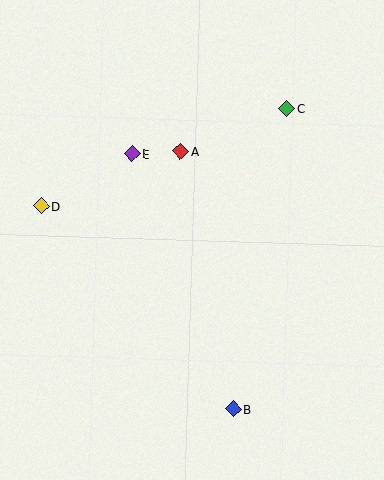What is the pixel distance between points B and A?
The distance between B and A is 263 pixels.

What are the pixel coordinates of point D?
Point D is at (41, 206).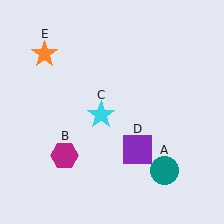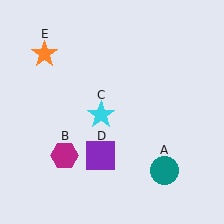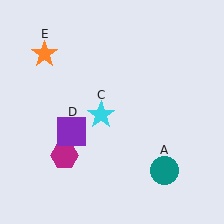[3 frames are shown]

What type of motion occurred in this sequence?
The purple square (object D) rotated clockwise around the center of the scene.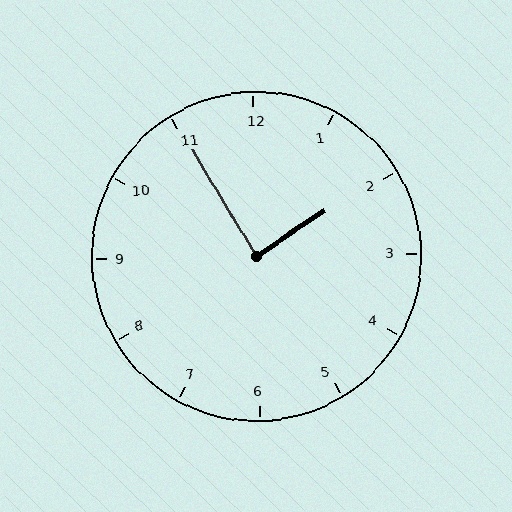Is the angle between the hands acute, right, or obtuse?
It is right.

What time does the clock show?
1:55.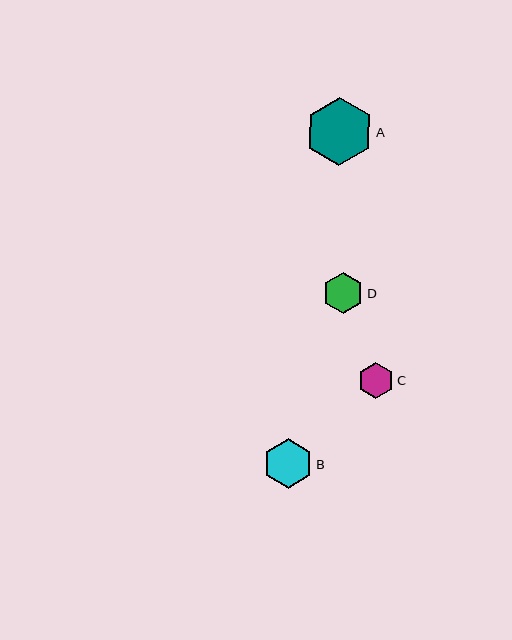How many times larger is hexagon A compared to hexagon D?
Hexagon A is approximately 1.7 times the size of hexagon D.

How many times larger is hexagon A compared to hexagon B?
Hexagon A is approximately 1.4 times the size of hexagon B.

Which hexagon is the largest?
Hexagon A is the largest with a size of approximately 68 pixels.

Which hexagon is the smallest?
Hexagon C is the smallest with a size of approximately 36 pixels.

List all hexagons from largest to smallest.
From largest to smallest: A, B, D, C.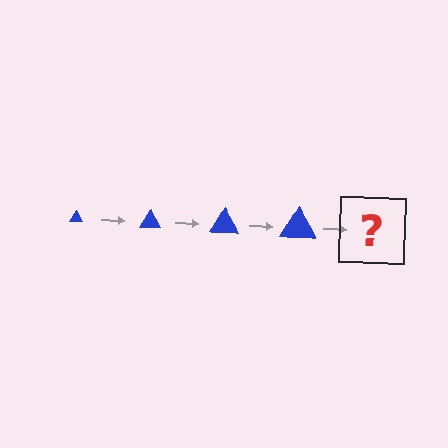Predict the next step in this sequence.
The next step is a blue triangle, larger than the previous one.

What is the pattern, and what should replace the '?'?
The pattern is that the triangle gets progressively larger each step. The '?' should be a blue triangle, larger than the previous one.